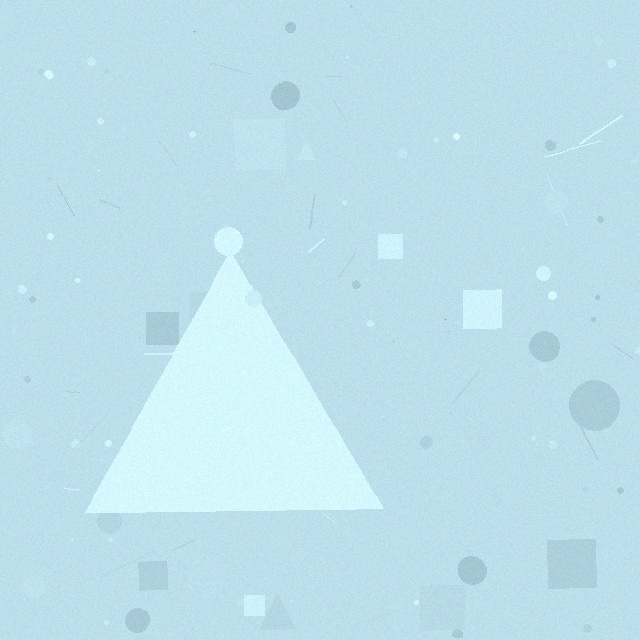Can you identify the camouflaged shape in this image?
The camouflaged shape is a triangle.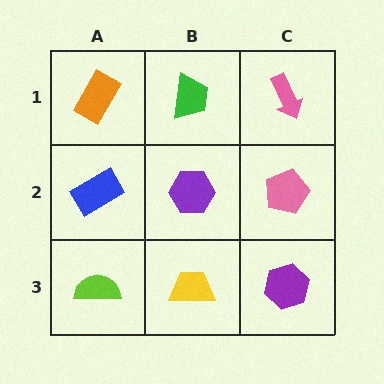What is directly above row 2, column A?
An orange rectangle.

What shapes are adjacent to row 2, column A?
An orange rectangle (row 1, column A), a lime semicircle (row 3, column A), a purple hexagon (row 2, column B).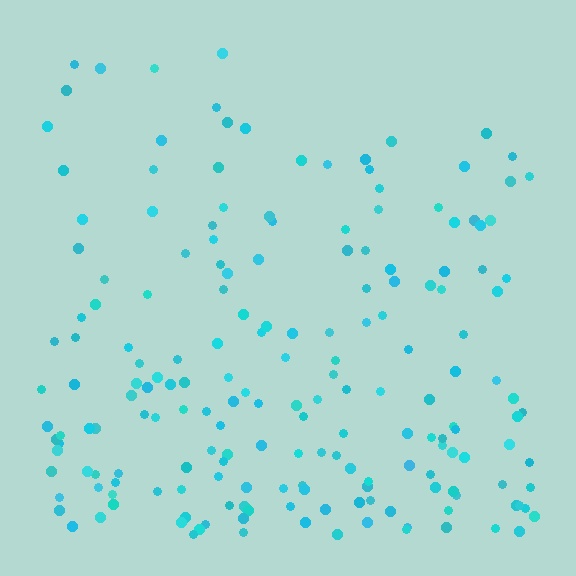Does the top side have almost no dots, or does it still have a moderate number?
Still a moderate number, just noticeably fewer than the bottom.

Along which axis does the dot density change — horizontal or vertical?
Vertical.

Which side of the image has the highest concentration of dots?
The bottom.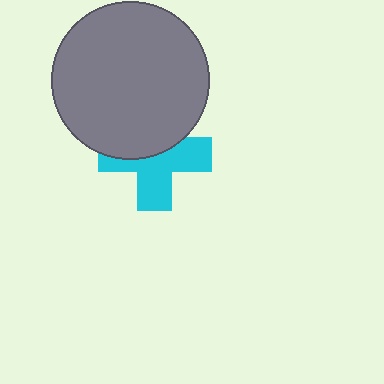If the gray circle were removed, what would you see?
You would see the complete cyan cross.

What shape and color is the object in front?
The object in front is a gray circle.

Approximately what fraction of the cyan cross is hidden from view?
Roughly 44% of the cyan cross is hidden behind the gray circle.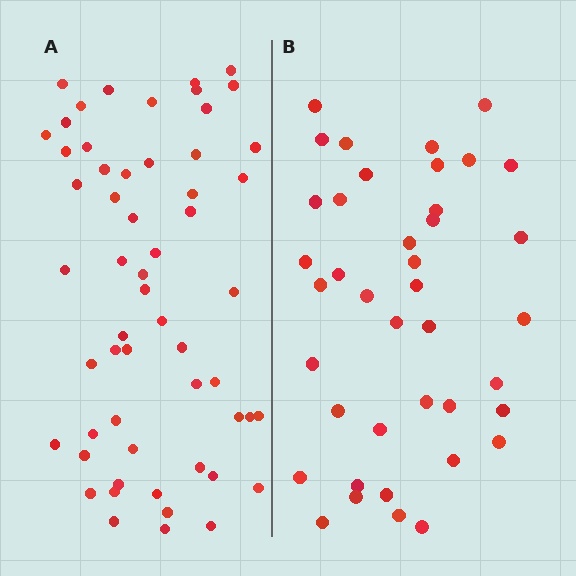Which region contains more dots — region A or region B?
Region A (the left region) has more dots.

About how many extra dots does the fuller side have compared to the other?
Region A has approximately 15 more dots than region B.